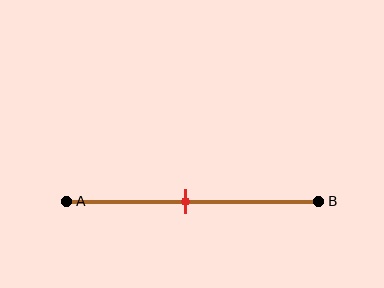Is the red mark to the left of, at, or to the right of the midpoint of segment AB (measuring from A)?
The red mark is approximately at the midpoint of segment AB.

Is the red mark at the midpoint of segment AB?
Yes, the mark is approximately at the midpoint.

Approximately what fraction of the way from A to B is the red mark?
The red mark is approximately 45% of the way from A to B.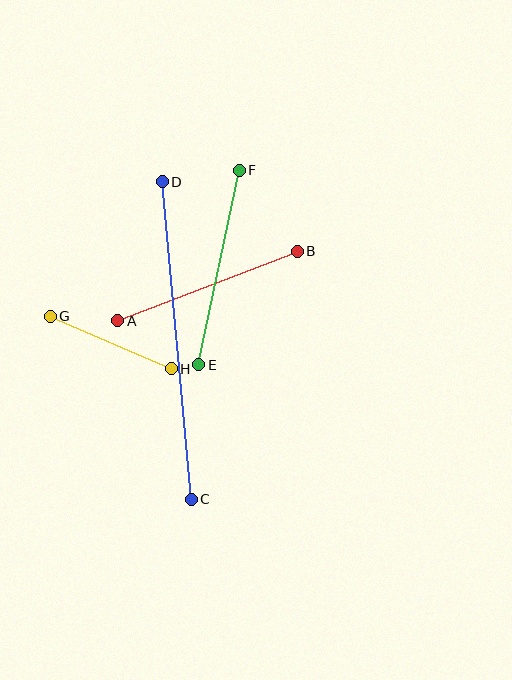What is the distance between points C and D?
The distance is approximately 319 pixels.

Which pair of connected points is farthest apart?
Points C and D are farthest apart.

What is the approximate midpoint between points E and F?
The midpoint is at approximately (219, 267) pixels.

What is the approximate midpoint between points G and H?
The midpoint is at approximately (111, 343) pixels.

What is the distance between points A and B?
The distance is approximately 192 pixels.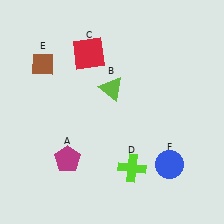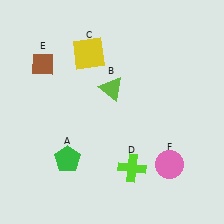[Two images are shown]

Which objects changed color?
A changed from magenta to green. C changed from red to yellow. F changed from blue to pink.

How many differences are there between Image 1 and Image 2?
There are 3 differences between the two images.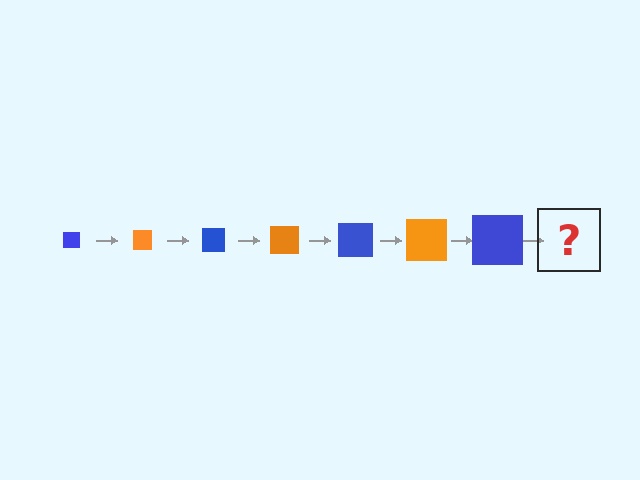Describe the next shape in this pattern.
It should be an orange square, larger than the previous one.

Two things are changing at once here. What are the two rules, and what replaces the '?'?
The two rules are that the square grows larger each step and the color cycles through blue and orange. The '?' should be an orange square, larger than the previous one.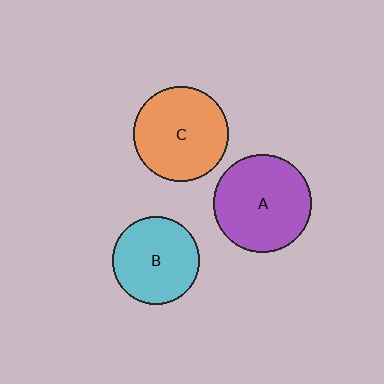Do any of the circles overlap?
No, none of the circles overlap.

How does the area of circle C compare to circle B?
Approximately 1.2 times.